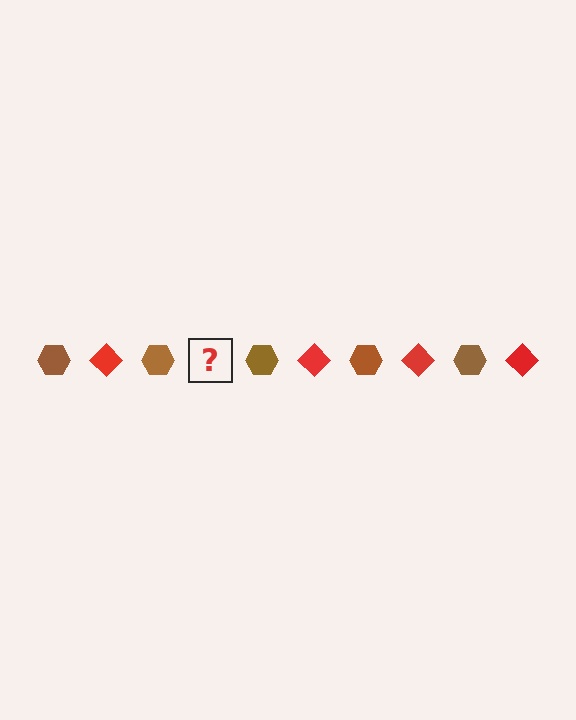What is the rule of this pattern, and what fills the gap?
The rule is that the pattern alternates between brown hexagon and red diamond. The gap should be filled with a red diamond.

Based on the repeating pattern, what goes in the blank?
The blank should be a red diamond.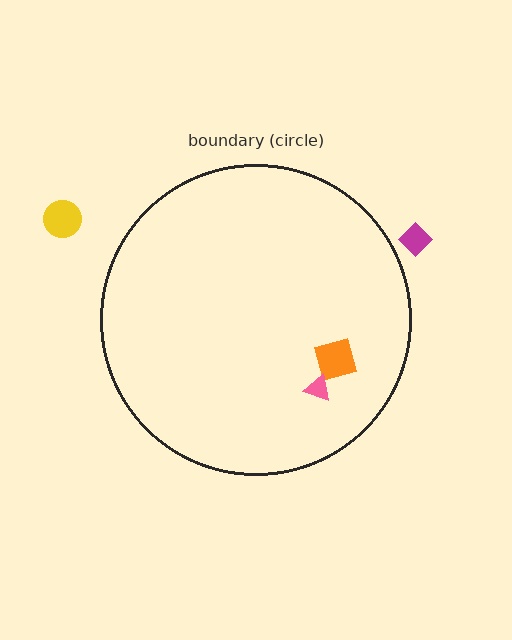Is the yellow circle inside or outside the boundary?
Outside.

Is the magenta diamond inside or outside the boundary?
Outside.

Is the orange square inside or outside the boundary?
Inside.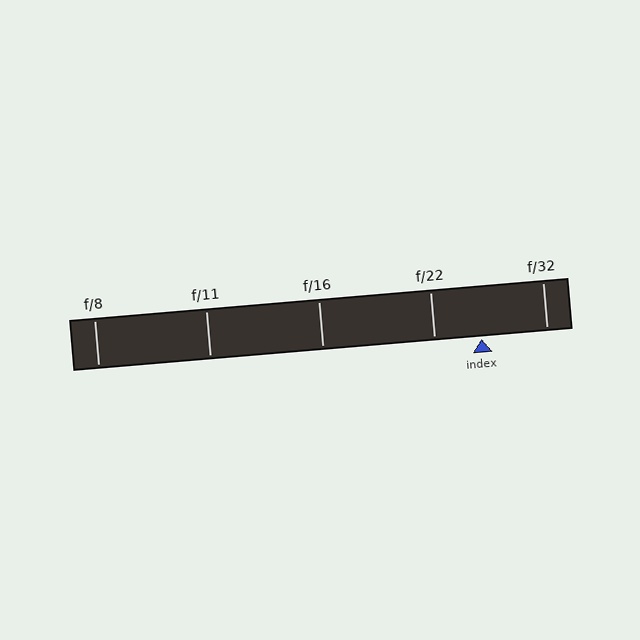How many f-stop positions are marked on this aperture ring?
There are 5 f-stop positions marked.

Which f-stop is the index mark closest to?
The index mark is closest to f/22.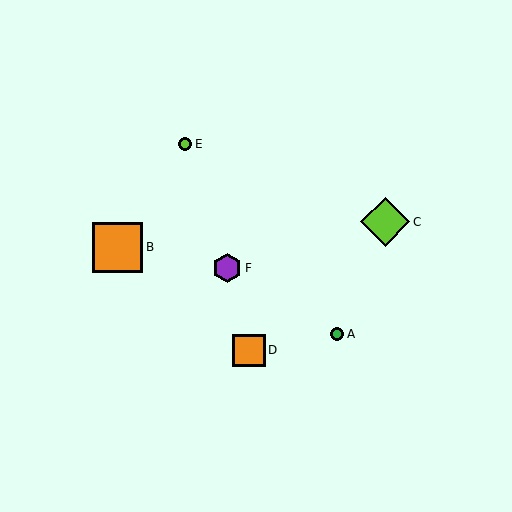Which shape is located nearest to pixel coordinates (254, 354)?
The orange square (labeled D) at (249, 350) is nearest to that location.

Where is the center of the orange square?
The center of the orange square is at (118, 247).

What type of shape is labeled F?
Shape F is a purple hexagon.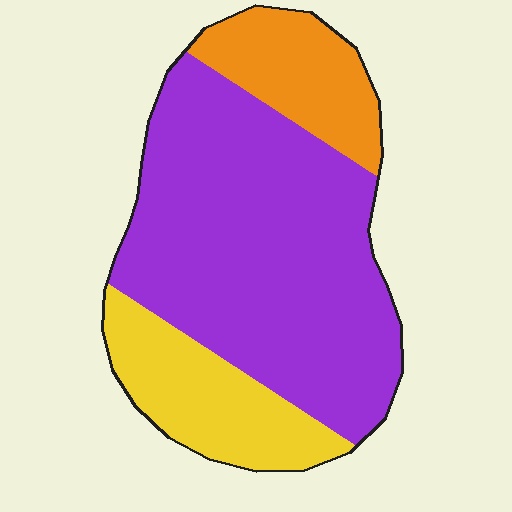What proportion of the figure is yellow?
Yellow takes up about one fifth (1/5) of the figure.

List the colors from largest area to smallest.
From largest to smallest: purple, yellow, orange.